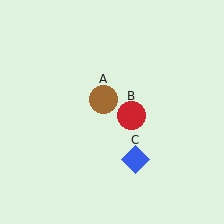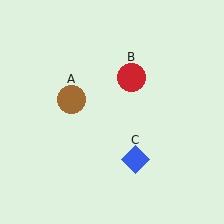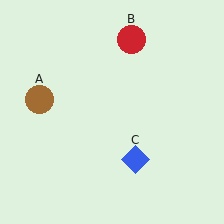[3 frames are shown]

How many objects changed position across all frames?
2 objects changed position: brown circle (object A), red circle (object B).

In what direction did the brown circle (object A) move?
The brown circle (object A) moved left.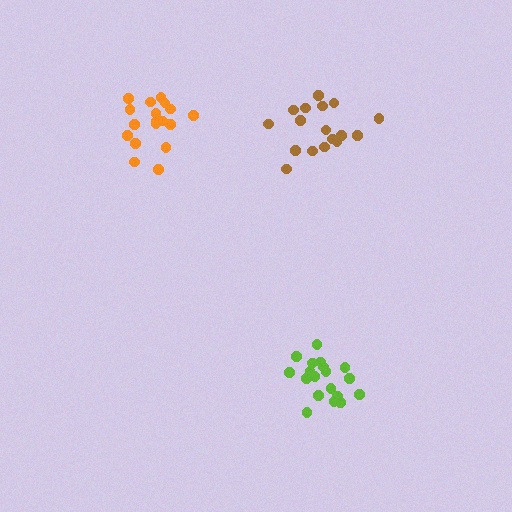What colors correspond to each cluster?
The clusters are colored: lime, orange, brown.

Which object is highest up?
The orange cluster is topmost.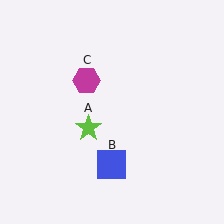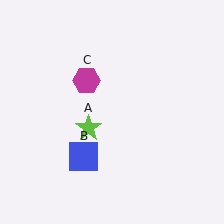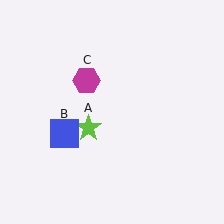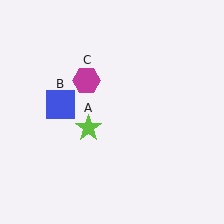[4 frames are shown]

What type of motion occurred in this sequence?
The blue square (object B) rotated clockwise around the center of the scene.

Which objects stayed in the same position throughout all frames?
Lime star (object A) and magenta hexagon (object C) remained stationary.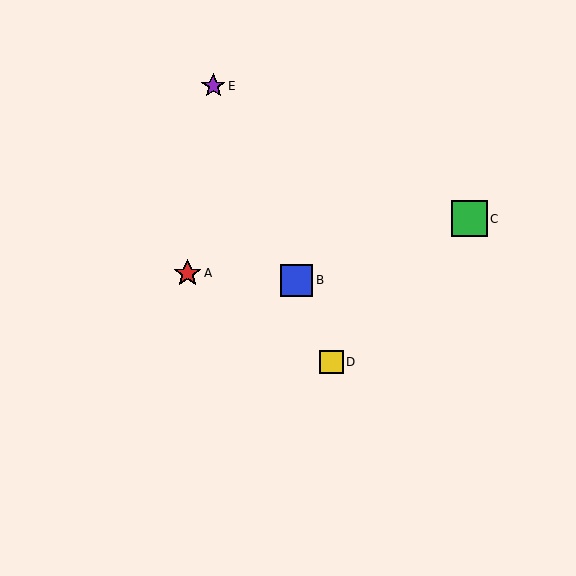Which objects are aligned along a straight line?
Objects B, D, E are aligned along a straight line.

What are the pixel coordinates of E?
Object E is at (213, 86).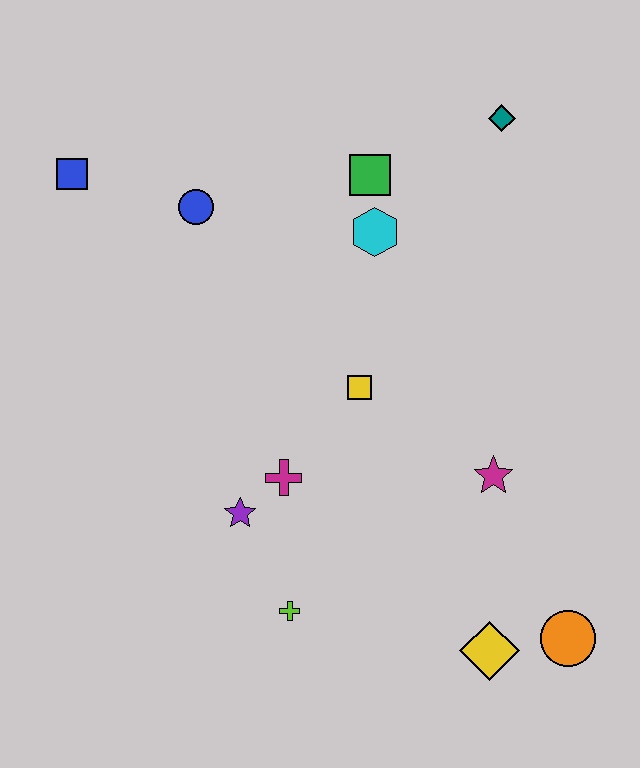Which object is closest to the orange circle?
The yellow diamond is closest to the orange circle.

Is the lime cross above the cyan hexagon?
No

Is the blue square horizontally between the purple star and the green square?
No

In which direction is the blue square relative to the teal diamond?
The blue square is to the left of the teal diamond.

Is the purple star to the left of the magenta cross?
Yes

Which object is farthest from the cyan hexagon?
The orange circle is farthest from the cyan hexagon.